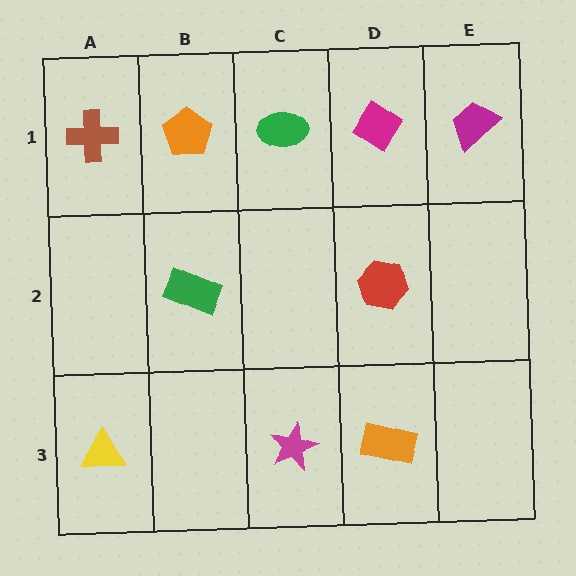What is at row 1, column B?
An orange pentagon.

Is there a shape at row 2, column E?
No, that cell is empty.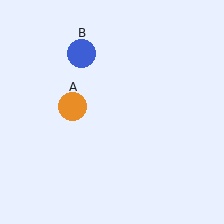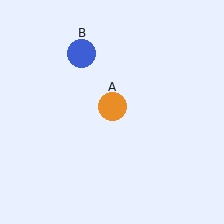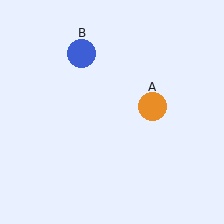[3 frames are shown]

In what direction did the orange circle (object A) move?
The orange circle (object A) moved right.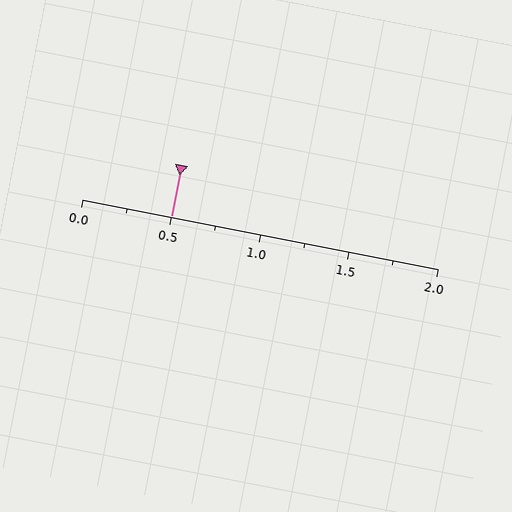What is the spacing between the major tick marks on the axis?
The major ticks are spaced 0.5 apart.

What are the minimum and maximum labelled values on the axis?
The axis runs from 0.0 to 2.0.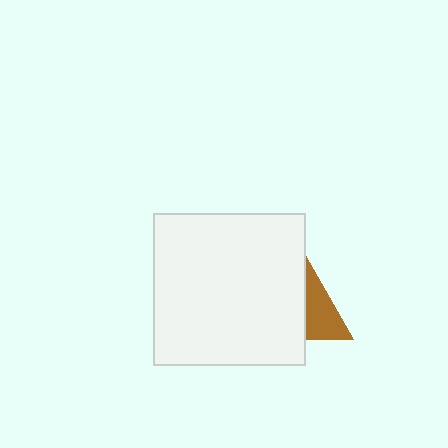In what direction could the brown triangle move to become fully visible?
The brown triangle could move right. That would shift it out from behind the white square entirely.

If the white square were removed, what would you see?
You would see the complete brown triangle.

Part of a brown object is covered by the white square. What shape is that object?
It is a triangle.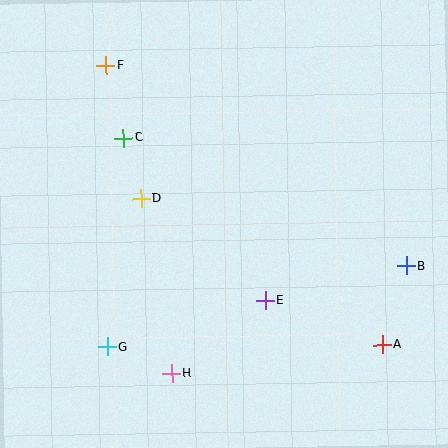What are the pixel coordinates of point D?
Point D is at (141, 198).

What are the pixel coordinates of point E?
Point E is at (265, 300).